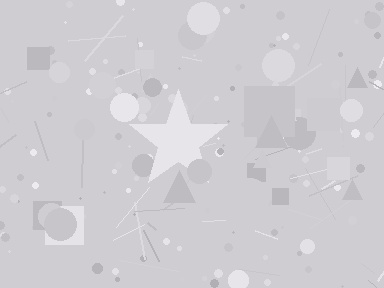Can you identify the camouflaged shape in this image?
The camouflaged shape is a star.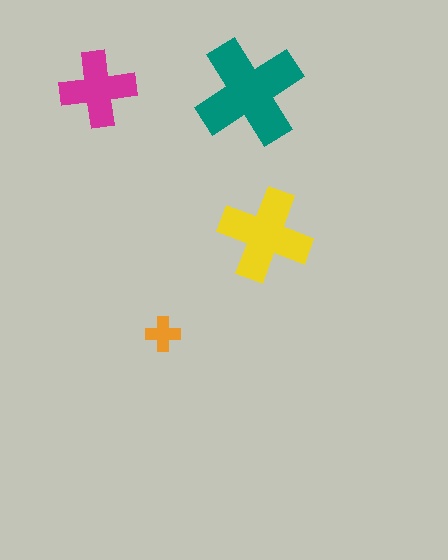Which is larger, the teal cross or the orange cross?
The teal one.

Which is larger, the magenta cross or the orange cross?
The magenta one.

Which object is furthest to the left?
The magenta cross is leftmost.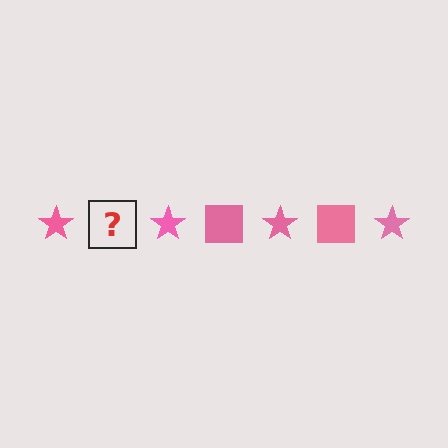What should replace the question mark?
The question mark should be replaced with a pink square.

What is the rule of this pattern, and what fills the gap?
The rule is that the pattern cycles through star, square shapes in pink. The gap should be filled with a pink square.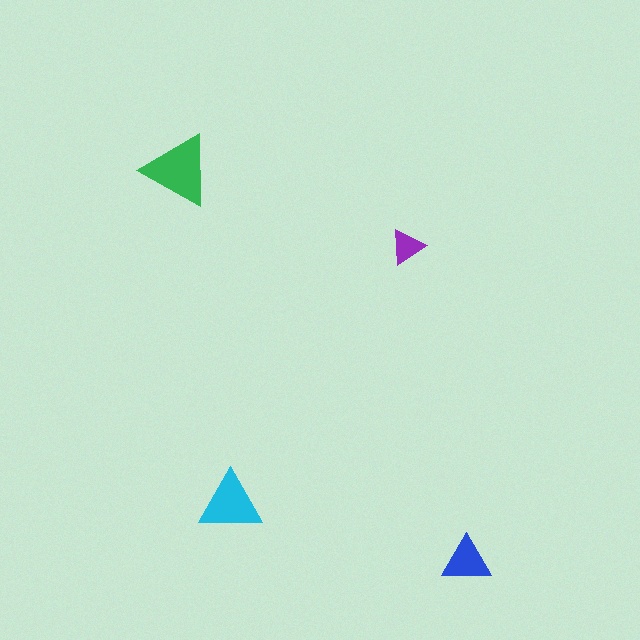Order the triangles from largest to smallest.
the green one, the cyan one, the blue one, the purple one.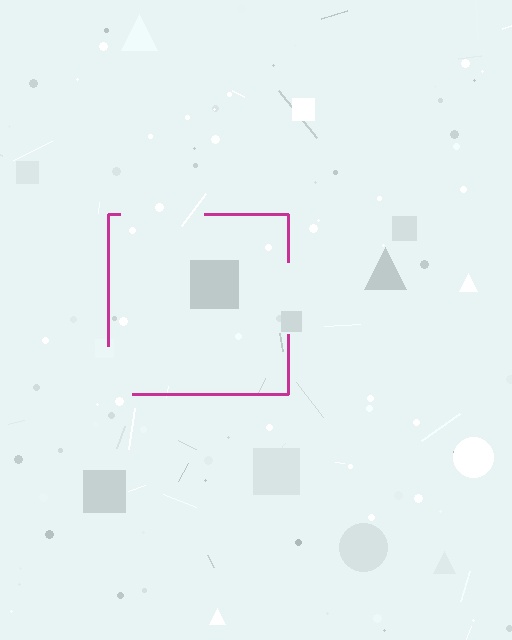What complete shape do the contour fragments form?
The contour fragments form a square.